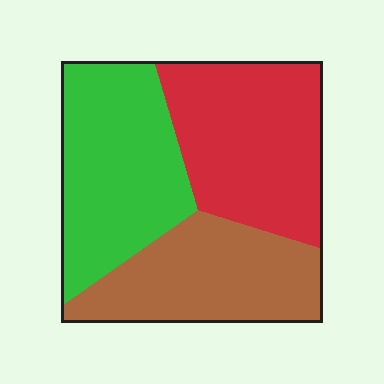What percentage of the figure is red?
Red covers about 35% of the figure.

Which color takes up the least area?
Brown, at roughly 30%.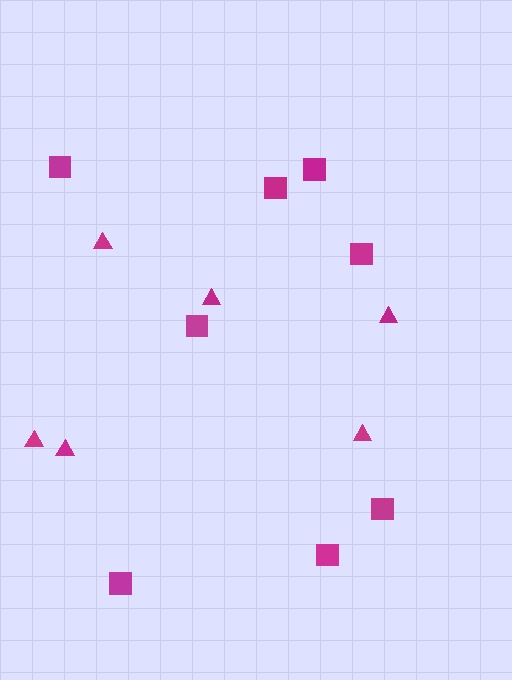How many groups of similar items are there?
There are 2 groups: one group of triangles (6) and one group of squares (8).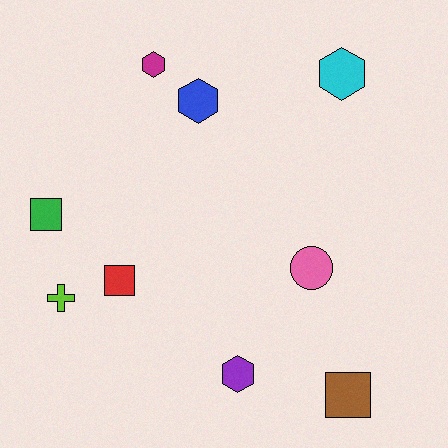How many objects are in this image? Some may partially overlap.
There are 9 objects.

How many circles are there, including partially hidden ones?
There is 1 circle.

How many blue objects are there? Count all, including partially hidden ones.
There is 1 blue object.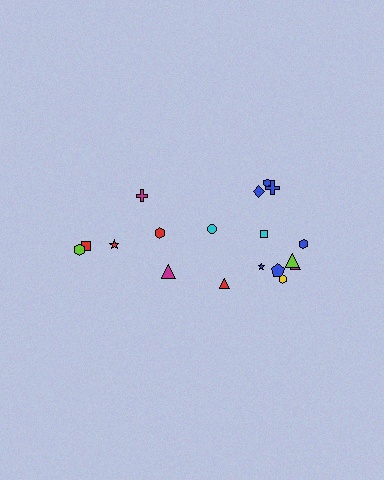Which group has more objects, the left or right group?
The right group.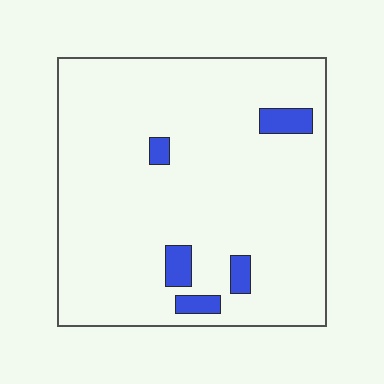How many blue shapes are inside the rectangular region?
5.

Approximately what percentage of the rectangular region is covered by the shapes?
Approximately 5%.